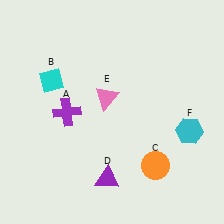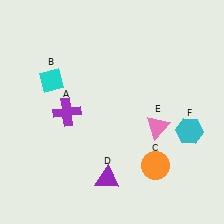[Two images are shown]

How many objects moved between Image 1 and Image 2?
1 object moved between the two images.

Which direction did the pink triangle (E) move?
The pink triangle (E) moved right.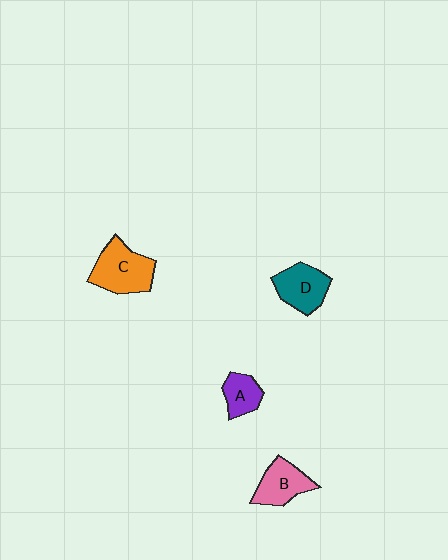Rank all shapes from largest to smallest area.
From largest to smallest: C (orange), D (teal), B (pink), A (purple).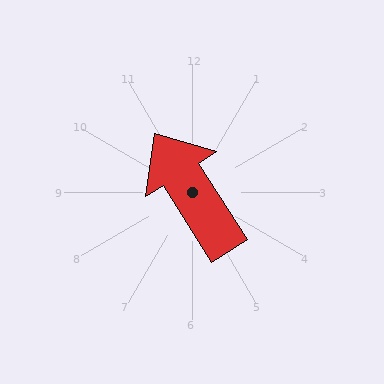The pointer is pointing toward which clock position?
Roughly 11 o'clock.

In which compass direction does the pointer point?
Northwest.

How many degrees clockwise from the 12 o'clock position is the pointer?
Approximately 328 degrees.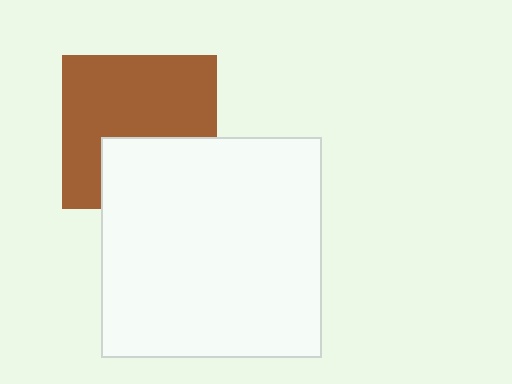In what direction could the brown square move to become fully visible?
The brown square could move up. That would shift it out from behind the white square entirely.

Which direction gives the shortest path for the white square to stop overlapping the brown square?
Moving down gives the shortest separation.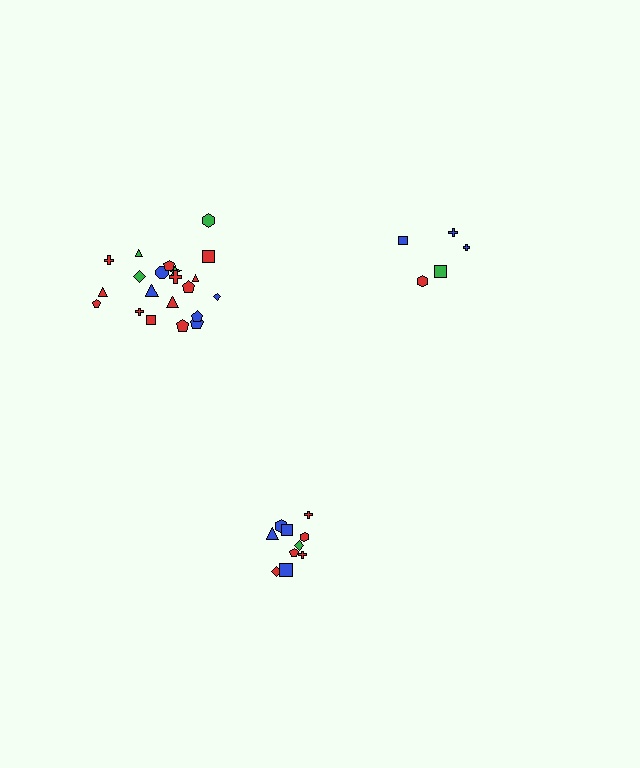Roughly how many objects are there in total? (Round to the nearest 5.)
Roughly 35 objects in total.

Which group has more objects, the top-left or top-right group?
The top-left group.